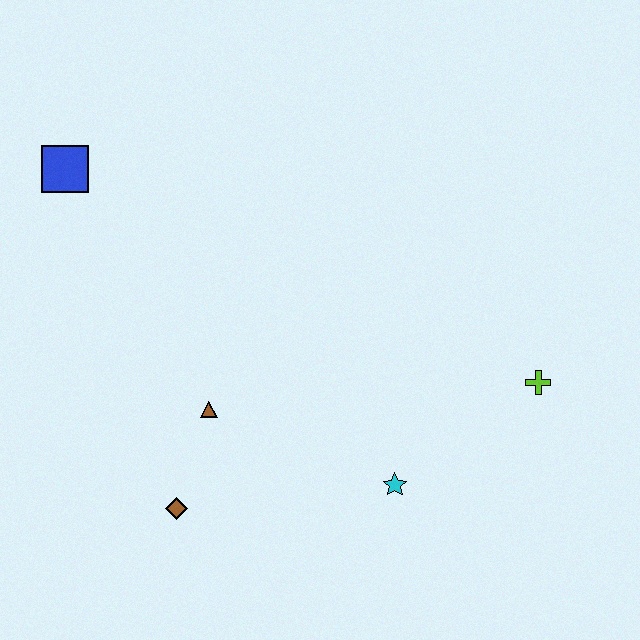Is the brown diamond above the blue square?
No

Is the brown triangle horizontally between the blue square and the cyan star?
Yes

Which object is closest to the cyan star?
The lime cross is closest to the cyan star.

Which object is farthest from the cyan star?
The blue square is farthest from the cyan star.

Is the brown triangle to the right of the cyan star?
No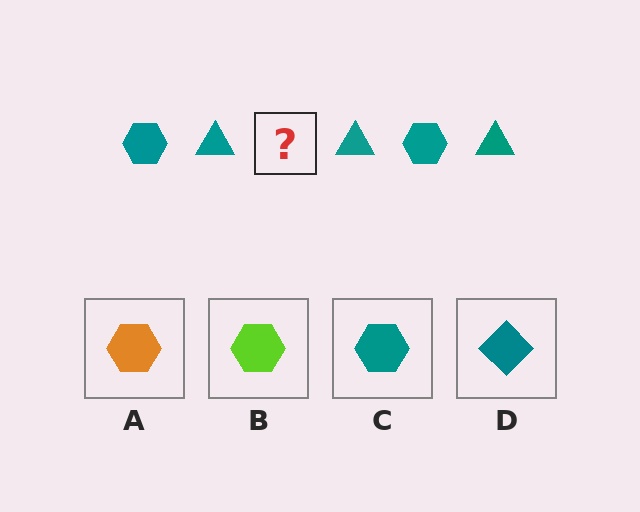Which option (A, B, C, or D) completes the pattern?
C.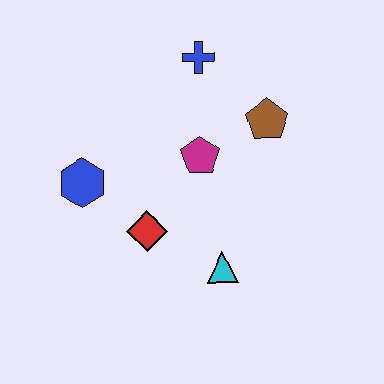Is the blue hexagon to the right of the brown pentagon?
No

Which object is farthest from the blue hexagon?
The brown pentagon is farthest from the blue hexagon.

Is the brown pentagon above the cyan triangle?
Yes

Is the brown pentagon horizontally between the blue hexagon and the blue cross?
No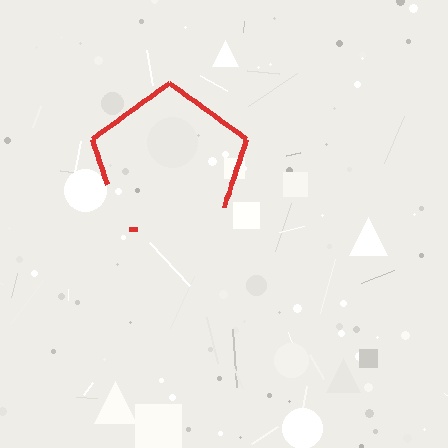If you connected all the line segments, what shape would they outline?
They would outline a pentagon.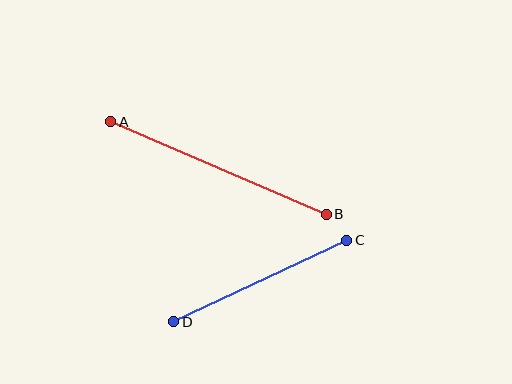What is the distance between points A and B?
The distance is approximately 235 pixels.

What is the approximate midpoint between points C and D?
The midpoint is at approximately (260, 281) pixels.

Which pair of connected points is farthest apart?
Points A and B are farthest apart.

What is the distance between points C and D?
The distance is approximately 191 pixels.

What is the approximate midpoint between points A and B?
The midpoint is at approximately (218, 168) pixels.